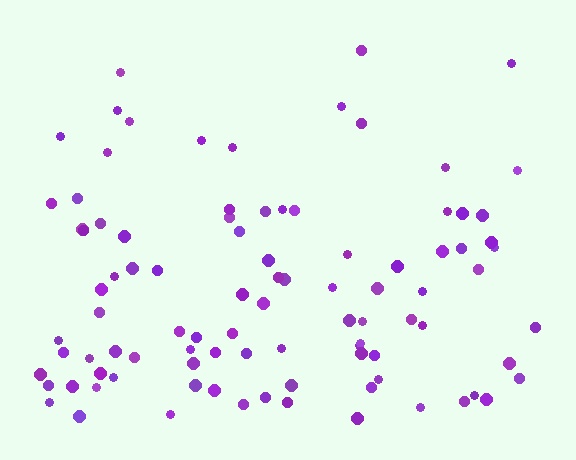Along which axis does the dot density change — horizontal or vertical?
Vertical.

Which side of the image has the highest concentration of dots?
The bottom.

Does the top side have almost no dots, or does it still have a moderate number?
Still a moderate number, just noticeably fewer than the bottom.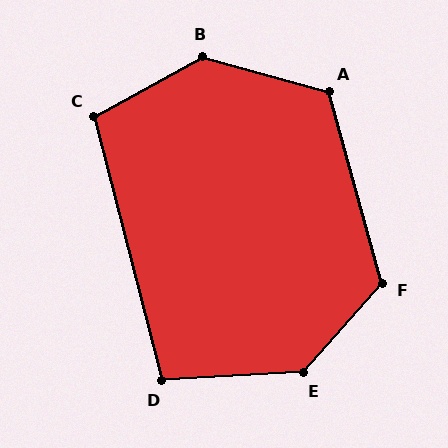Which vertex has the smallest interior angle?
D, at approximately 101 degrees.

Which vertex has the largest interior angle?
B, at approximately 135 degrees.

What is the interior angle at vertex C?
Approximately 105 degrees (obtuse).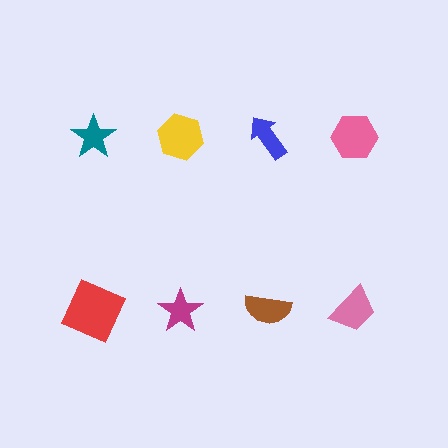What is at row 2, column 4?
A pink trapezoid.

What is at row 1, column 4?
A pink hexagon.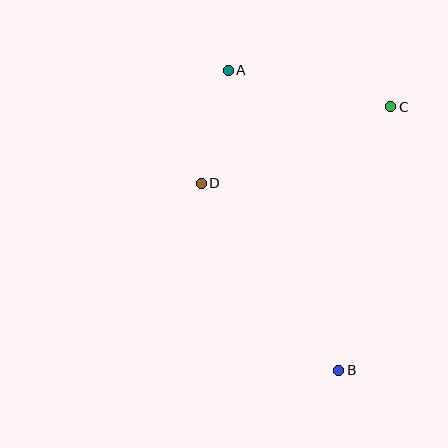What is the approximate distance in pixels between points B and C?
The distance between B and C is approximately 269 pixels.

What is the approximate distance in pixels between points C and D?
The distance between C and D is approximately 205 pixels.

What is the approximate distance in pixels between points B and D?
The distance between B and D is approximately 232 pixels.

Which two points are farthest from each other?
Points A and B are farthest from each other.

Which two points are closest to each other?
Points A and D are closest to each other.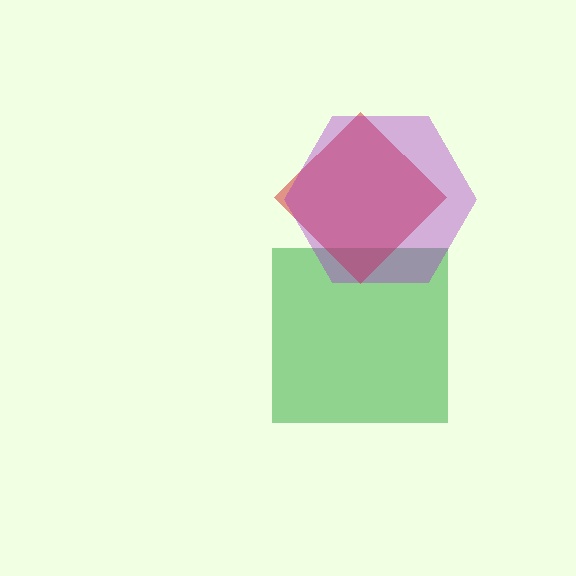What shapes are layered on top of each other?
The layered shapes are: a green square, a red diamond, a purple hexagon.